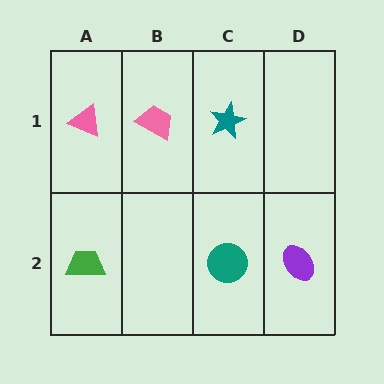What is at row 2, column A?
A green trapezoid.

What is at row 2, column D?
A purple ellipse.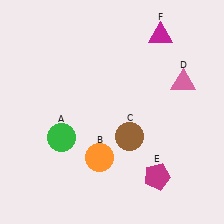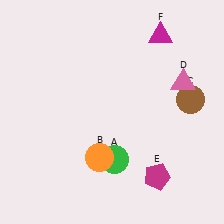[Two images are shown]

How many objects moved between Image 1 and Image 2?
2 objects moved between the two images.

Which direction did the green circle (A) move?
The green circle (A) moved right.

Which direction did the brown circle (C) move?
The brown circle (C) moved right.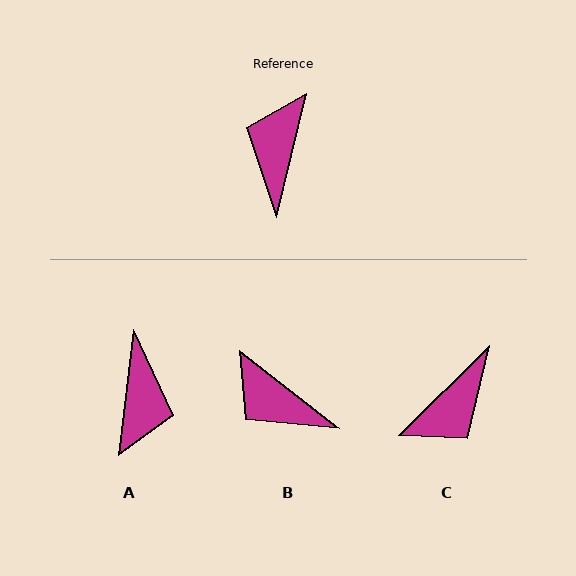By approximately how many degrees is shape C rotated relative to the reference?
Approximately 148 degrees counter-clockwise.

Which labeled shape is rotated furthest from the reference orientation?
A, about 173 degrees away.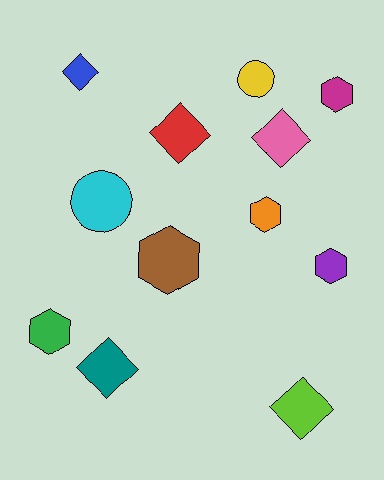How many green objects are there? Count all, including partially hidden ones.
There is 1 green object.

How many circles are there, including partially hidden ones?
There are 2 circles.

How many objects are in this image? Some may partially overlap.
There are 12 objects.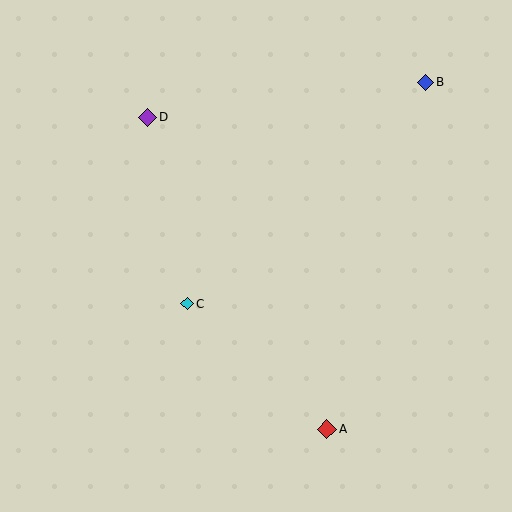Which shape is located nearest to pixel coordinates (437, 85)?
The blue diamond (labeled B) at (426, 82) is nearest to that location.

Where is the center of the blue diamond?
The center of the blue diamond is at (426, 82).